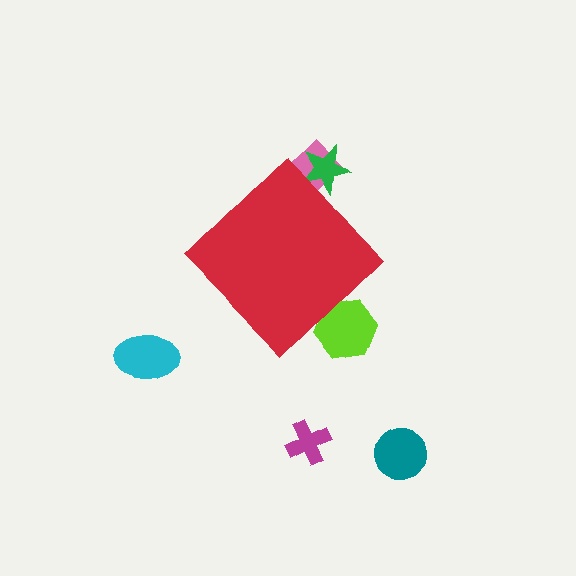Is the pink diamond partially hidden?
Yes, the pink diamond is partially hidden behind the red diamond.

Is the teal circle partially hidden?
No, the teal circle is fully visible.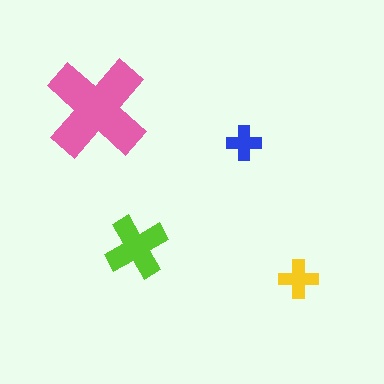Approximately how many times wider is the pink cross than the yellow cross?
About 2.5 times wider.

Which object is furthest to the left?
The pink cross is leftmost.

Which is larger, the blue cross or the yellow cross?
The yellow one.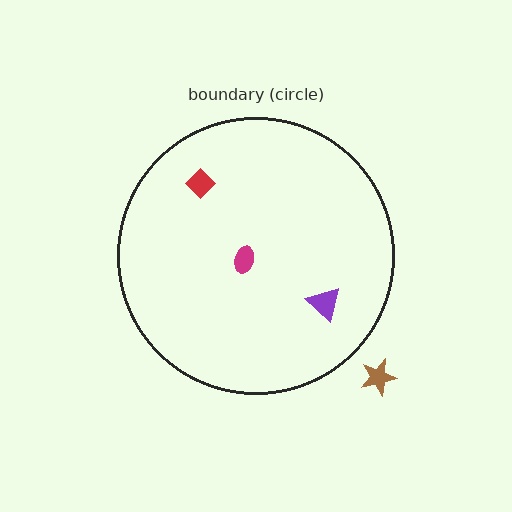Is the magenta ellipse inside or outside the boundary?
Inside.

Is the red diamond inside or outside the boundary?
Inside.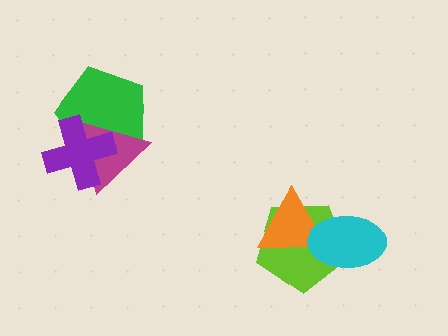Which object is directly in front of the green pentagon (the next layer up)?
The magenta triangle is directly in front of the green pentagon.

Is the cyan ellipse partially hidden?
No, no other shape covers it.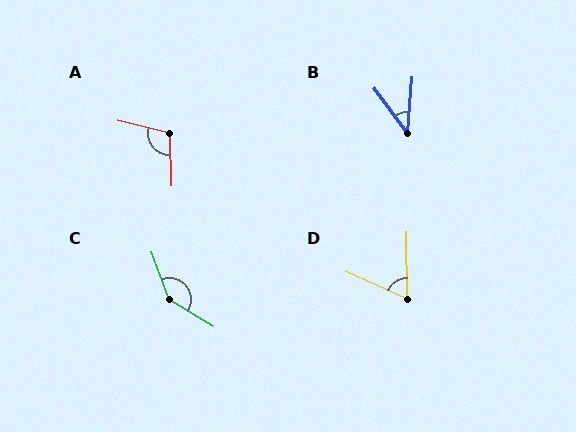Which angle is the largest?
C, at approximately 142 degrees.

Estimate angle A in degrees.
Approximately 105 degrees.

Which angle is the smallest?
B, at approximately 41 degrees.